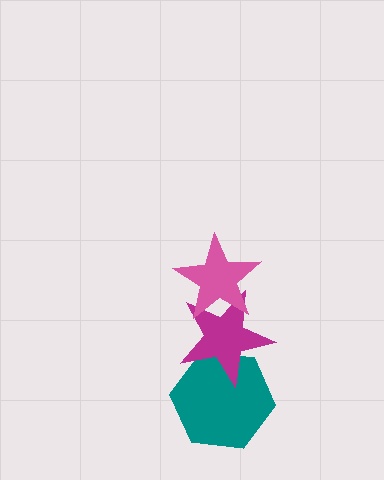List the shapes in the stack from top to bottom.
From top to bottom: the pink star, the magenta star, the teal hexagon.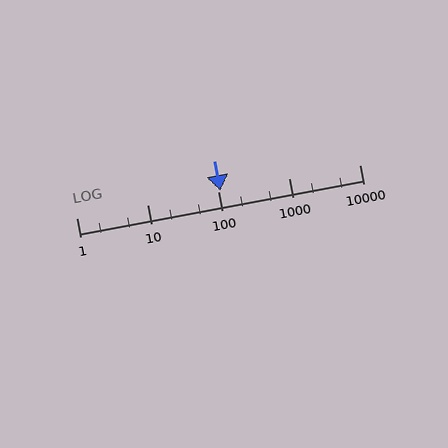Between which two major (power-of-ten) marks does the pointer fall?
The pointer is between 100 and 1000.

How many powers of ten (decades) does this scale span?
The scale spans 4 decades, from 1 to 10000.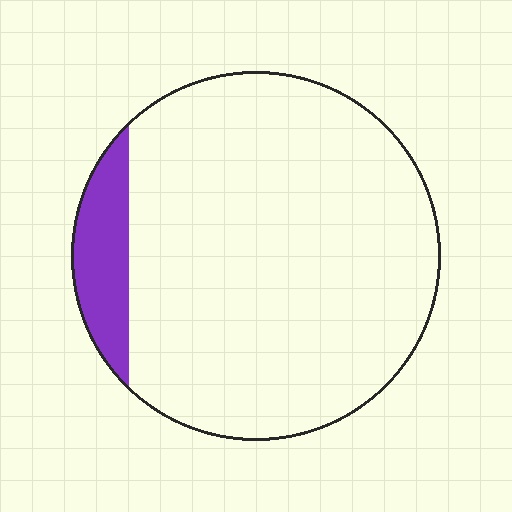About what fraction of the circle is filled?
About one tenth (1/10).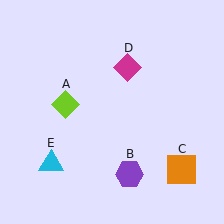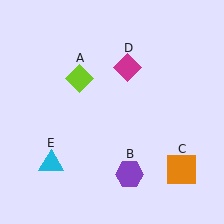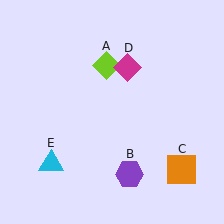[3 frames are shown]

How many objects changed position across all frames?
1 object changed position: lime diamond (object A).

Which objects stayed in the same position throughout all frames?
Purple hexagon (object B) and orange square (object C) and magenta diamond (object D) and cyan triangle (object E) remained stationary.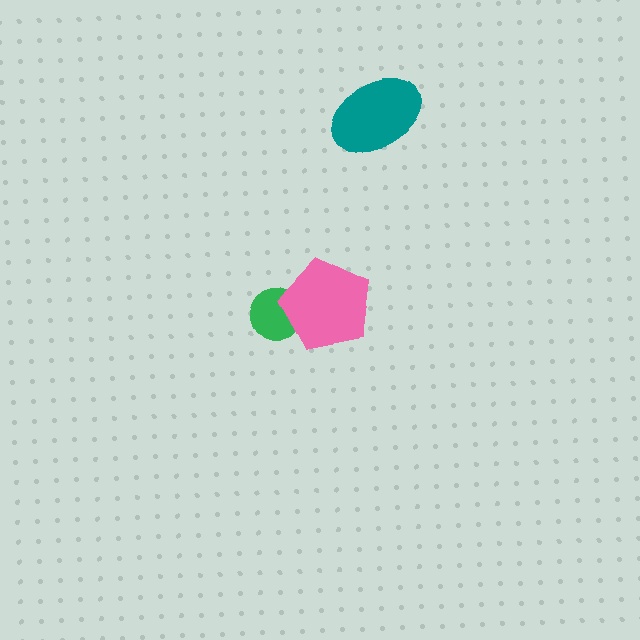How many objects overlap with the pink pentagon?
1 object overlaps with the pink pentagon.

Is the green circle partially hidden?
Yes, it is partially covered by another shape.